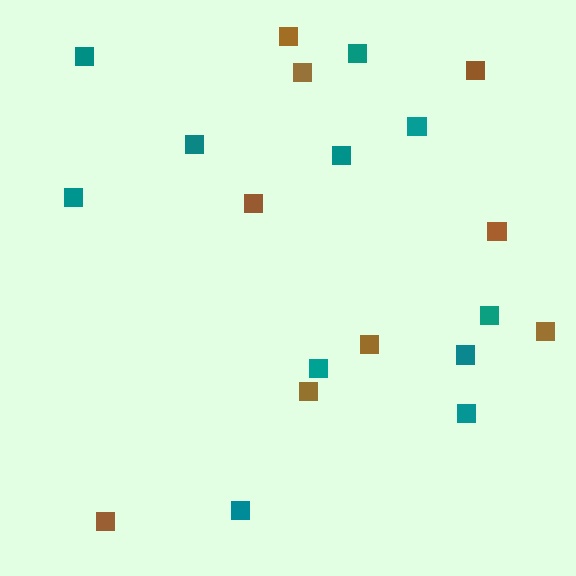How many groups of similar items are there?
There are 2 groups: one group of teal squares (11) and one group of brown squares (9).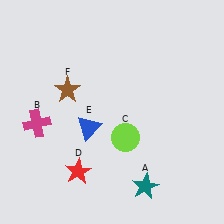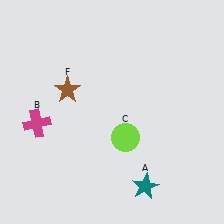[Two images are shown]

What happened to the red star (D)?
The red star (D) was removed in Image 2. It was in the bottom-left area of Image 1.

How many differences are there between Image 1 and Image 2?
There are 2 differences between the two images.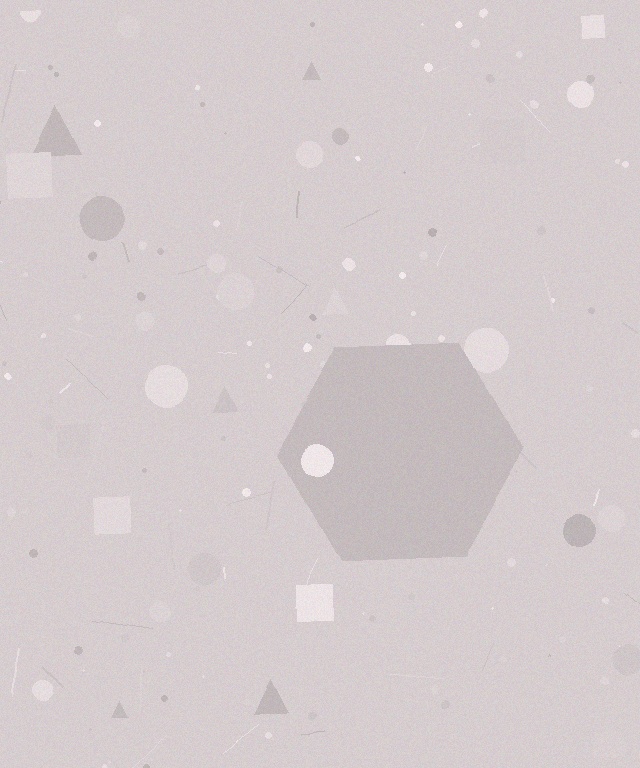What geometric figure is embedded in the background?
A hexagon is embedded in the background.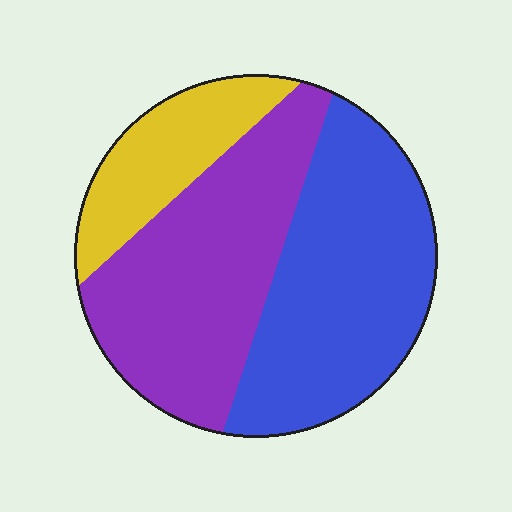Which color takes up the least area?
Yellow, at roughly 20%.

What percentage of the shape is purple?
Purple covers 40% of the shape.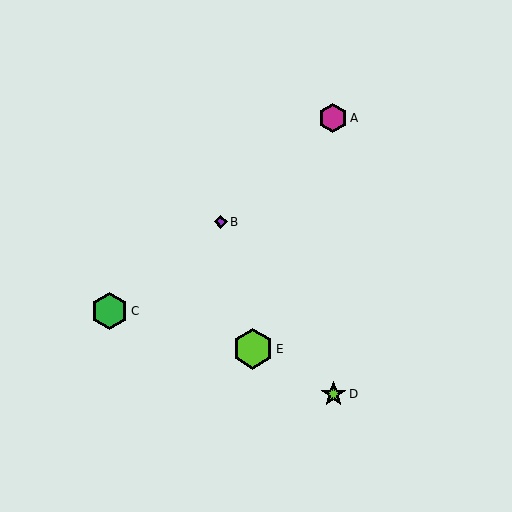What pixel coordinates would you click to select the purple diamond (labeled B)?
Click at (221, 222) to select the purple diamond B.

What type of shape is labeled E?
Shape E is a lime hexagon.